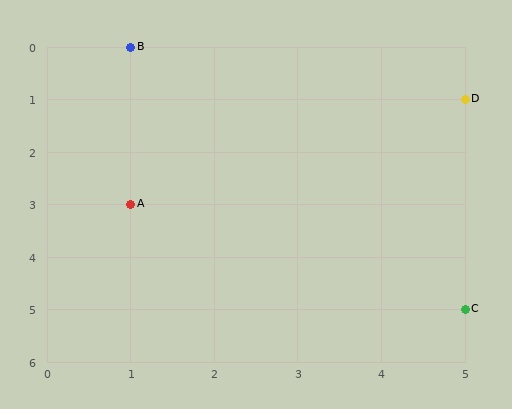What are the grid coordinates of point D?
Point D is at grid coordinates (5, 1).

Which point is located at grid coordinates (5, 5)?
Point C is at (5, 5).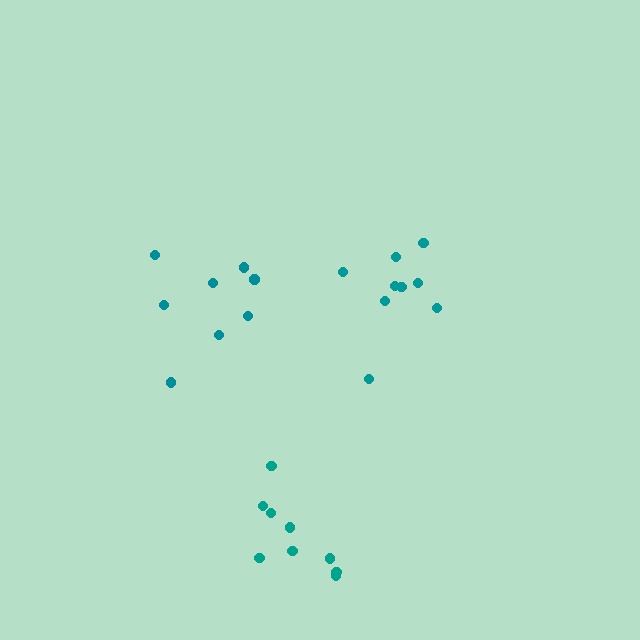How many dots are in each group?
Group 1: 8 dots, Group 2: 9 dots, Group 3: 9 dots (26 total).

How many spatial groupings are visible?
There are 3 spatial groupings.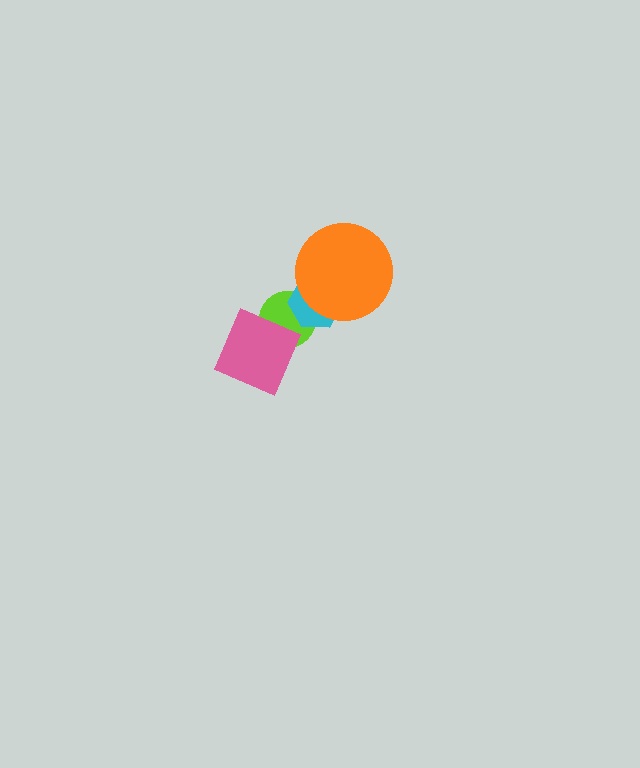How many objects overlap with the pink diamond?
1 object overlaps with the pink diamond.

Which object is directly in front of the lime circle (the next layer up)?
The cyan hexagon is directly in front of the lime circle.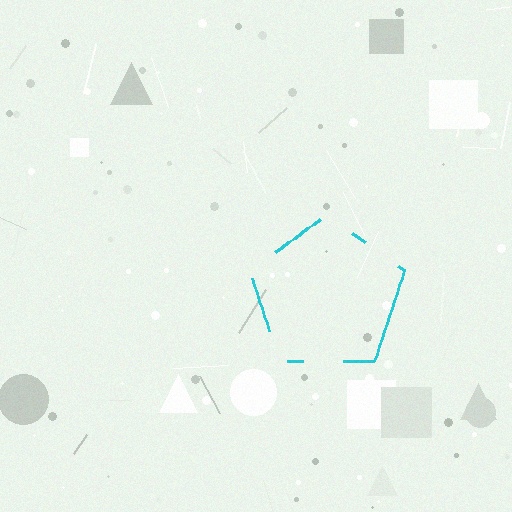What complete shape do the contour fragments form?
The contour fragments form a pentagon.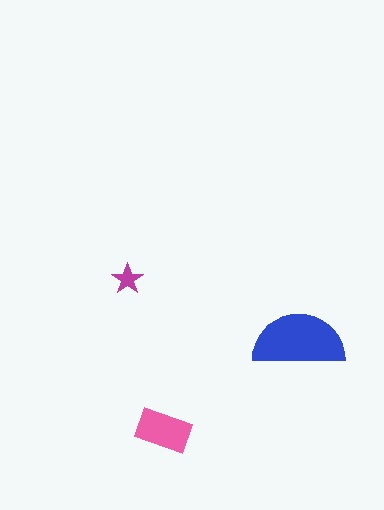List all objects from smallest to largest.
The magenta star, the pink rectangle, the blue semicircle.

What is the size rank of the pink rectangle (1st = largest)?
2nd.